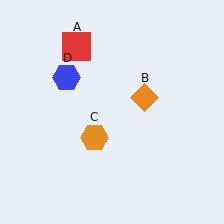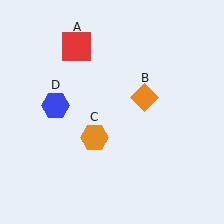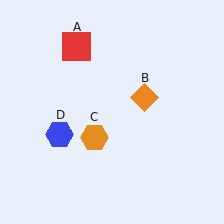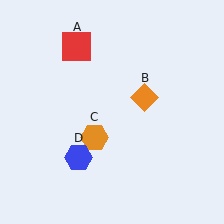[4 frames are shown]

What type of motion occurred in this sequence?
The blue hexagon (object D) rotated counterclockwise around the center of the scene.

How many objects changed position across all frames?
1 object changed position: blue hexagon (object D).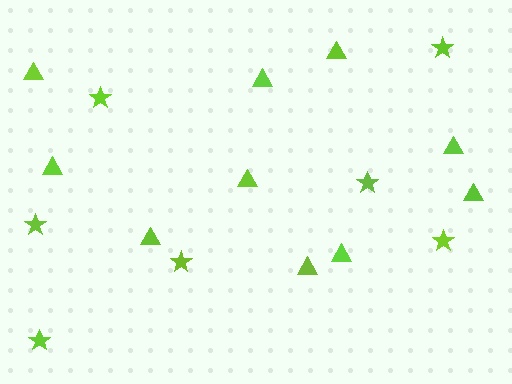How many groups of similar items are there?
There are 2 groups: one group of triangles (10) and one group of stars (7).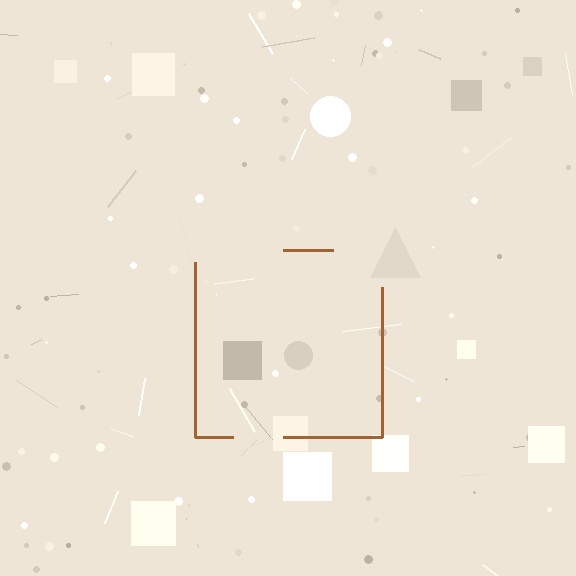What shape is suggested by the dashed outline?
The dashed outline suggests a square.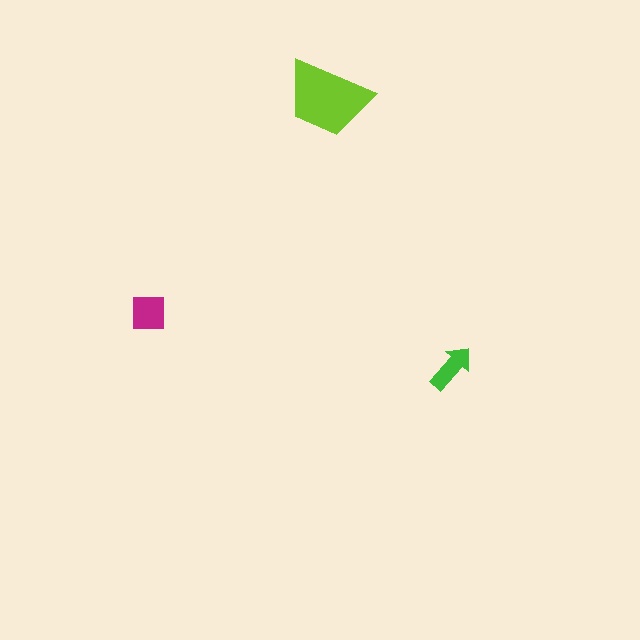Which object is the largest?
The lime trapezoid.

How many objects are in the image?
There are 3 objects in the image.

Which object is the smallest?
The green arrow.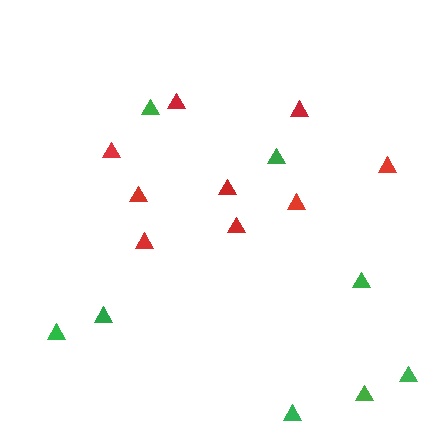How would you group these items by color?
There are 2 groups: one group of red triangles (9) and one group of green triangles (8).